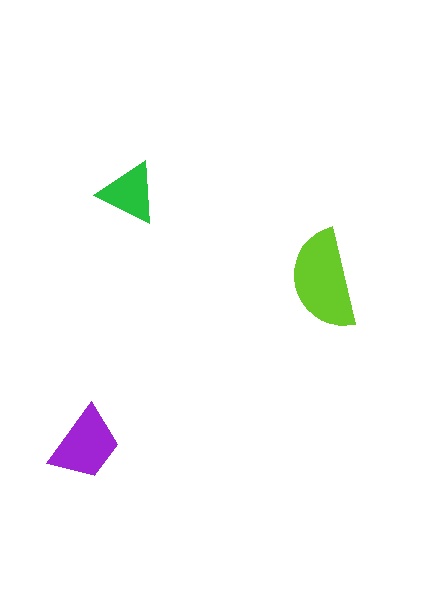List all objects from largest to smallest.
The lime semicircle, the purple trapezoid, the green triangle.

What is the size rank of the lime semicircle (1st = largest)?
1st.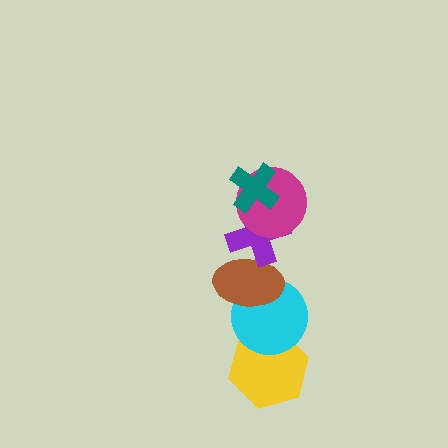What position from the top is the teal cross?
The teal cross is 1st from the top.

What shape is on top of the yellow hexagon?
The cyan circle is on top of the yellow hexagon.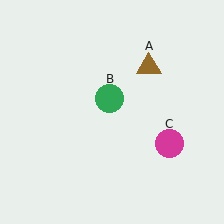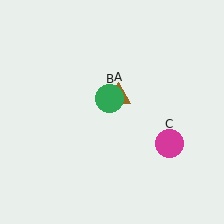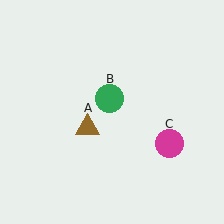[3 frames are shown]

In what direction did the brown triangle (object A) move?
The brown triangle (object A) moved down and to the left.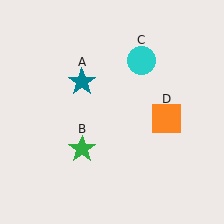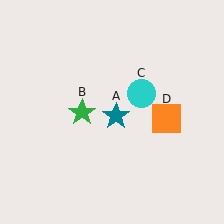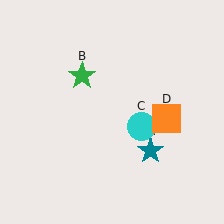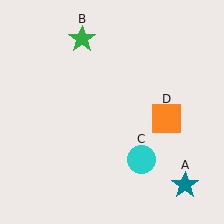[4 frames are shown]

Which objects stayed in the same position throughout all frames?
Orange square (object D) remained stationary.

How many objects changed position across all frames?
3 objects changed position: teal star (object A), green star (object B), cyan circle (object C).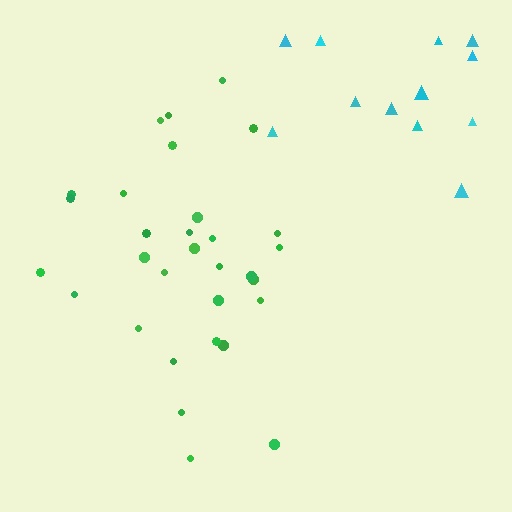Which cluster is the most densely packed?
Green.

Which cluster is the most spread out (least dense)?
Cyan.